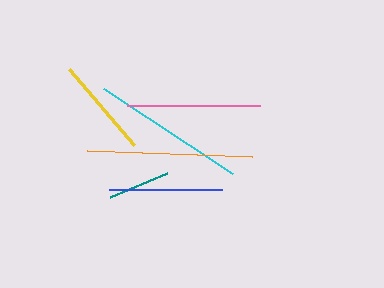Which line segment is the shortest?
The teal line is the shortest at approximately 62 pixels.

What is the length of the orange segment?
The orange segment is approximately 165 pixels long.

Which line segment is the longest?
The orange line is the longest at approximately 165 pixels.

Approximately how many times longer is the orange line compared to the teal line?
The orange line is approximately 2.7 times the length of the teal line.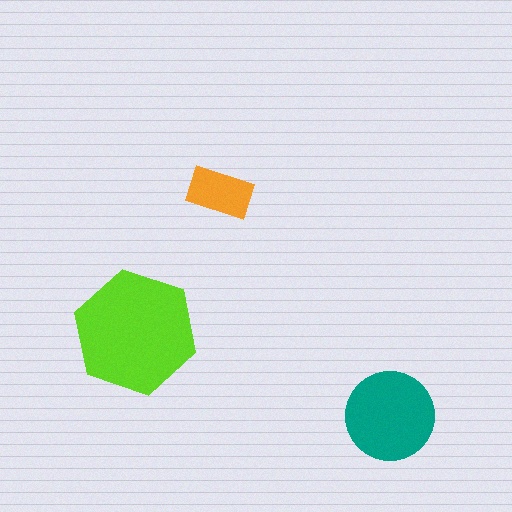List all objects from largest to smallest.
The lime hexagon, the teal circle, the orange rectangle.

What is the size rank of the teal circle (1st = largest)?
2nd.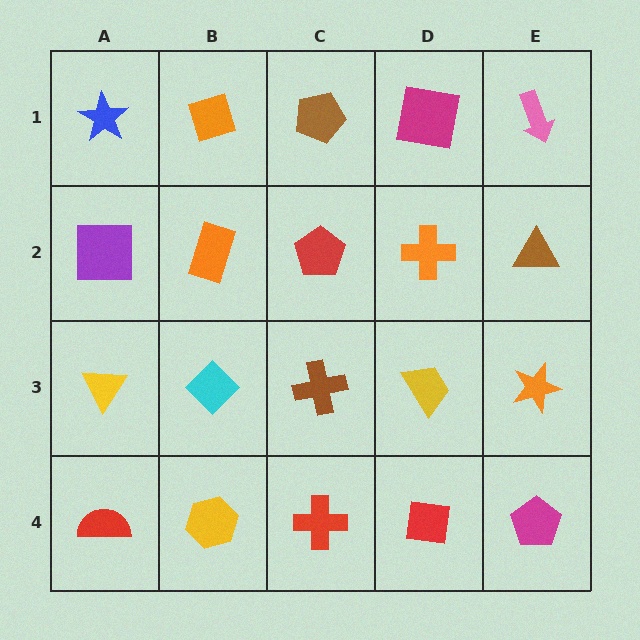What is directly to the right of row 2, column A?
An orange rectangle.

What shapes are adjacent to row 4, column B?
A cyan diamond (row 3, column B), a red semicircle (row 4, column A), a red cross (row 4, column C).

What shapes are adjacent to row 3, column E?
A brown triangle (row 2, column E), a magenta pentagon (row 4, column E), a yellow trapezoid (row 3, column D).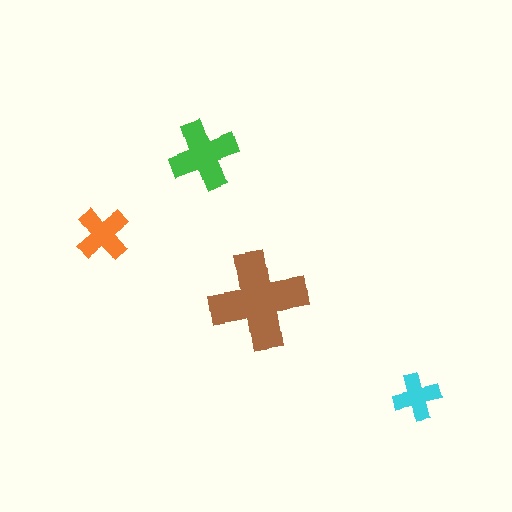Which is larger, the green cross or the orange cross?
The green one.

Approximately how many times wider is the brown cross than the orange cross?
About 2 times wider.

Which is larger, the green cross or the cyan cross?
The green one.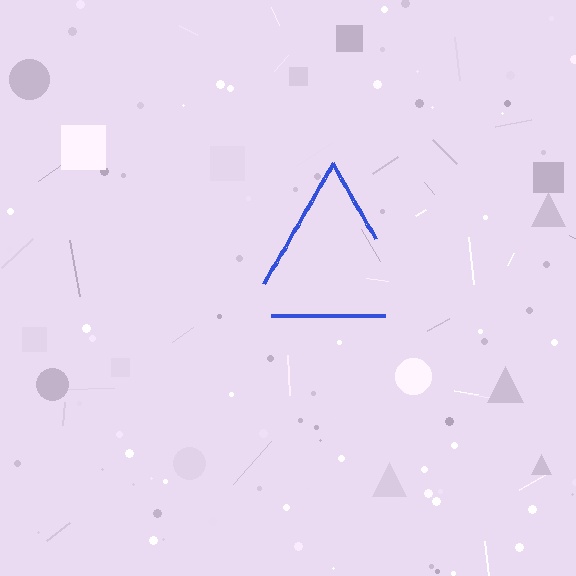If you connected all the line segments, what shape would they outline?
They would outline a triangle.